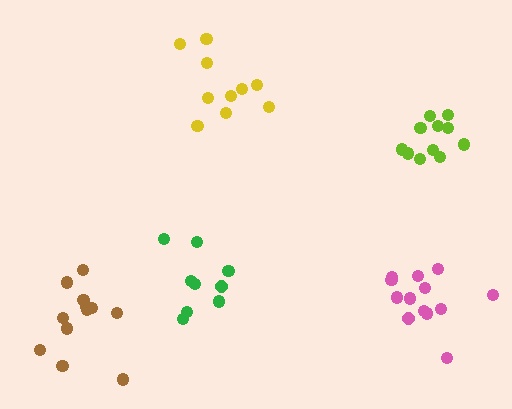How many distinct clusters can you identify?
There are 5 distinct clusters.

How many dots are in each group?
Group 1: 9 dots, Group 2: 10 dots, Group 3: 13 dots, Group 4: 12 dots, Group 5: 11 dots (55 total).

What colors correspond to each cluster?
The clusters are colored: green, yellow, pink, brown, lime.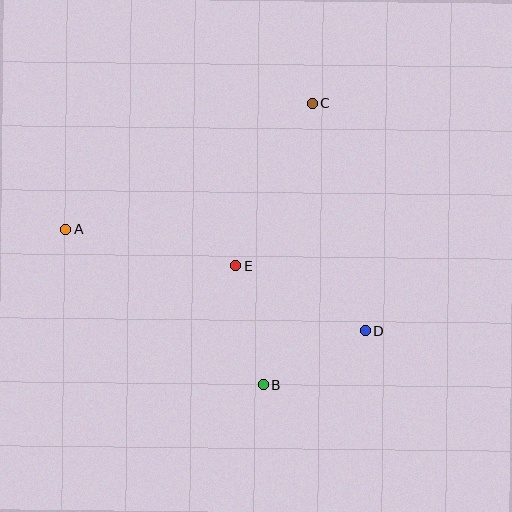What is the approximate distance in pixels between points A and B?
The distance between A and B is approximately 251 pixels.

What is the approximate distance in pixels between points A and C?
The distance between A and C is approximately 276 pixels.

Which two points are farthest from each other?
Points A and D are farthest from each other.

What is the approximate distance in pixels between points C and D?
The distance between C and D is approximately 234 pixels.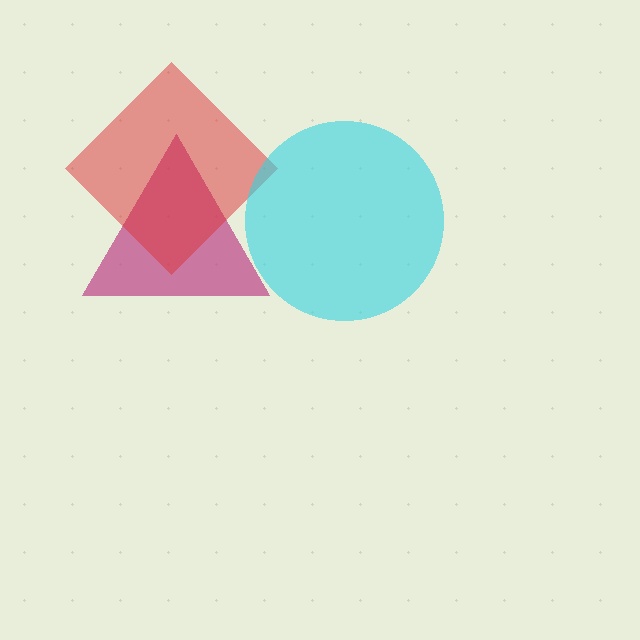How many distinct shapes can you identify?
There are 3 distinct shapes: a magenta triangle, a red diamond, a cyan circle.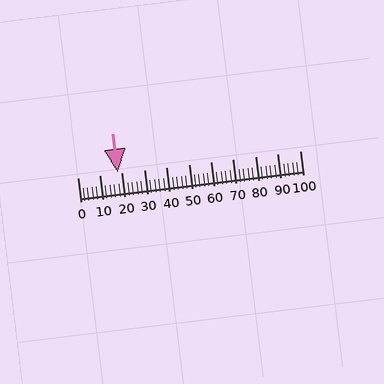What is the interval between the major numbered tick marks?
The major tick marks are spaced 10 units apart.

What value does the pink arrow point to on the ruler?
The pink arrow points to approximately 18.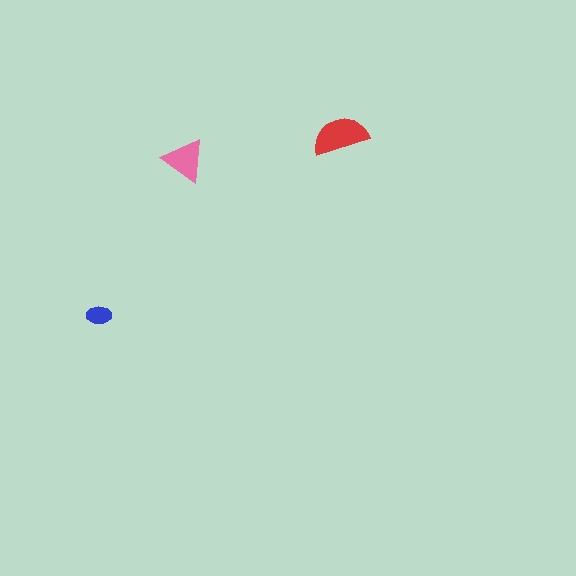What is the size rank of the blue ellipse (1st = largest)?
3rd.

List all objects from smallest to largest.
The blue ellipse, the pink triangle, the red semicircle.